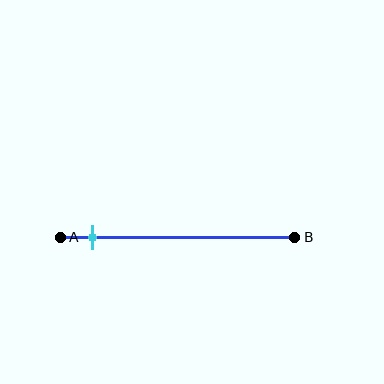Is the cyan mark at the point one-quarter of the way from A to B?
No, the mark is at about 15% from A, not at the 25% one-quarter point.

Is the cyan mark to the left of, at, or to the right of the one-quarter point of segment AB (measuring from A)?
The cyan mark is to the left of the one-quarter point of segment AB.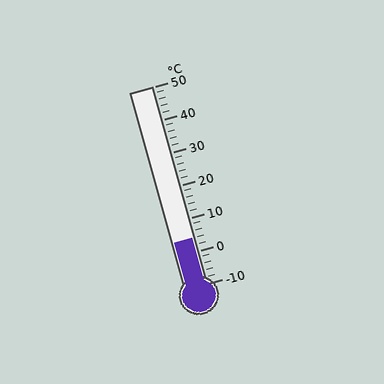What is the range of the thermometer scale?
The thermometer scale ranges from -10°C to 50°C.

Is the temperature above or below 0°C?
The temperature is above 0°C.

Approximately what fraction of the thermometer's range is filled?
The thermometer is filled to approximately 25% of its range.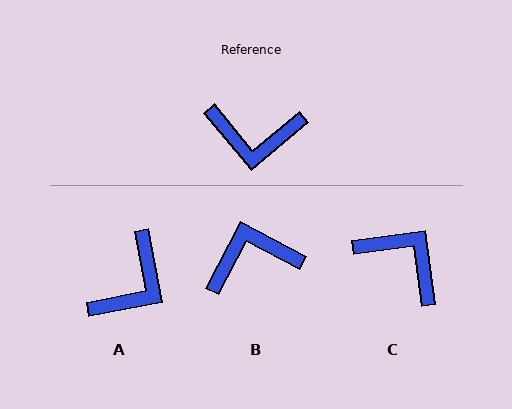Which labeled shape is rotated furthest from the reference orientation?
B, about 157 degrees away.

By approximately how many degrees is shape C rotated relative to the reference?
Approximately 148 degrees counter-clockwise.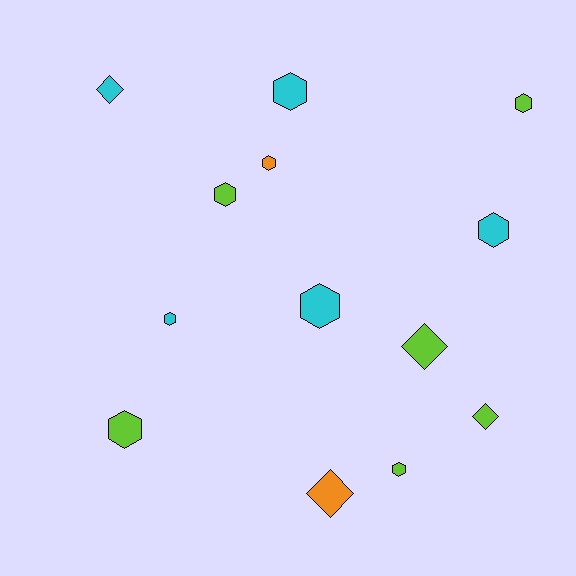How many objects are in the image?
There are 13 objects.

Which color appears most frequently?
Lime, with 6 objects.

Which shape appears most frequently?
Hexagon, with 9 objects.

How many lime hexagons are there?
There are 4 lime hexagons.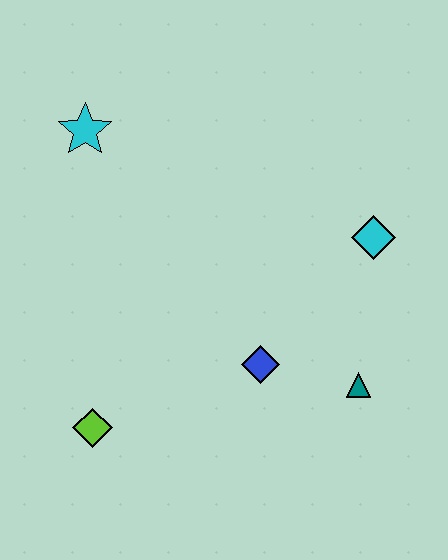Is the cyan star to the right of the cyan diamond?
No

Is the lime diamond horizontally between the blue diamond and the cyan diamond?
No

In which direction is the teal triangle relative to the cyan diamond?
The teal triangle is below the cyan diamond.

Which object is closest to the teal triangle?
The blue diamond is closest to the teal triangle.